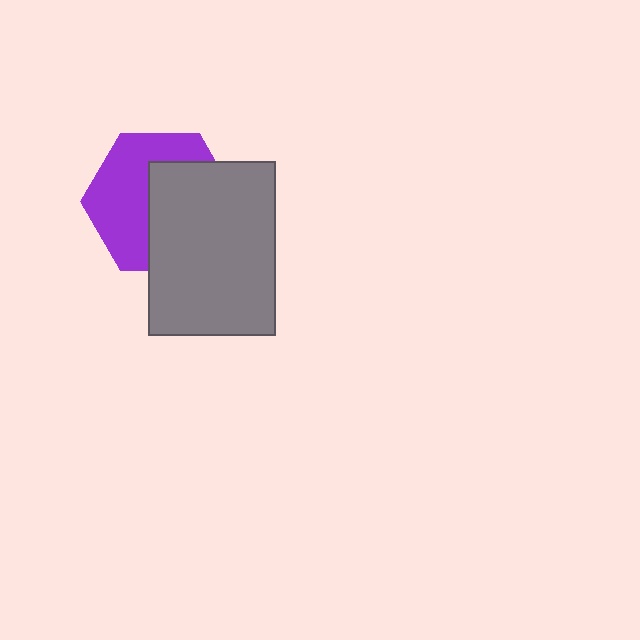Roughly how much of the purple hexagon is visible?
About half of it is visible (roughly 50%).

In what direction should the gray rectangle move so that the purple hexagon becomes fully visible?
The gray rectangle should move right. That is the shortest direction to clear the overlap and leave the purple hexagon fully visible.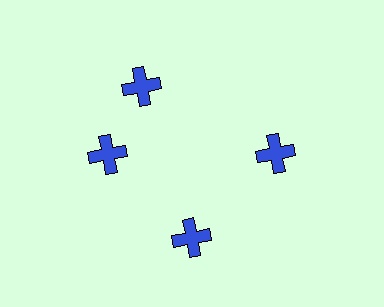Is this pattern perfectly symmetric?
No. The 4 blue crosses are arranged in a ring, but one element near the 12 o'clock position is rotated out of alignment along the ring, breaking the 4-fold rotational symmetry.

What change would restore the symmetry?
The symmetry would be restored by rotating it back into even spacing with its neighbors so that all 4 crosses sit at equal angles and equal distance from the center.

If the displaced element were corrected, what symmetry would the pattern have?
It would have 4-fold rotational symmetry — the pattern would map onto itself every 90 degrees.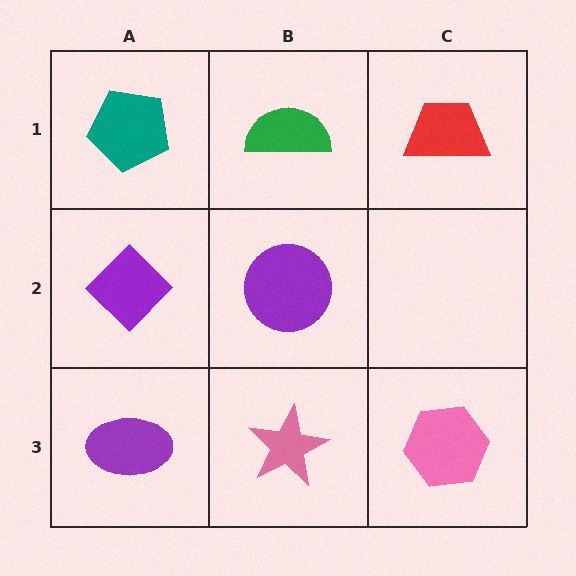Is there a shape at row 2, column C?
No, that cell is empty.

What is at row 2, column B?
A purple circle.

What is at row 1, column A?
A teal pentagon.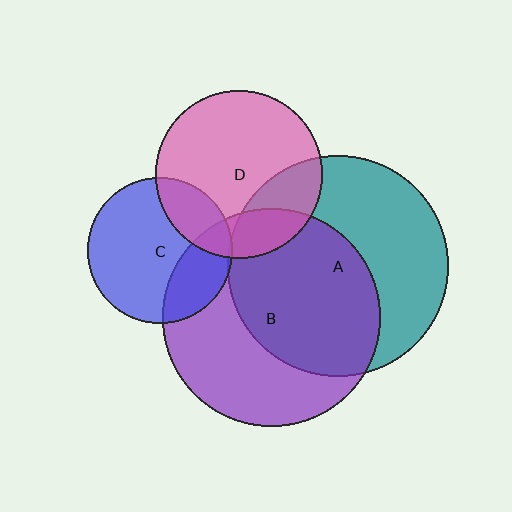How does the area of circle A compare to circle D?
Approximately 1.7 times.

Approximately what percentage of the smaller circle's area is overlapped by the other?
Approximately 5%.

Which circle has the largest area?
Circle A (teal).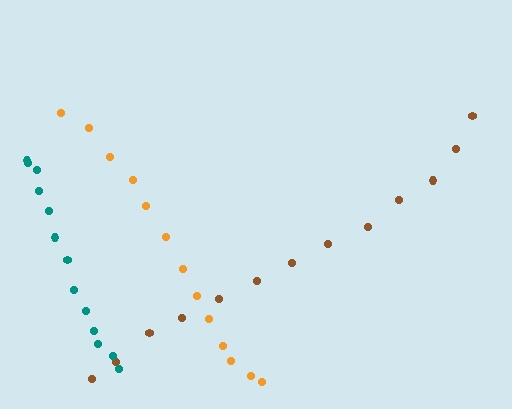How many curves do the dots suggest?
There are 3 distinct paths.